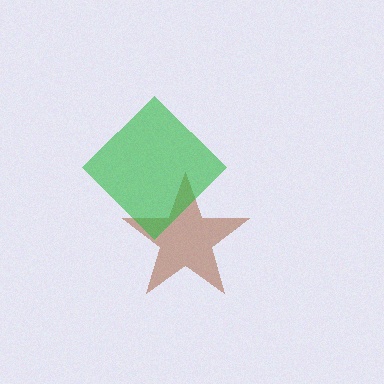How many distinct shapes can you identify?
There are 2 distinct shapes: a brown star, a green diamond.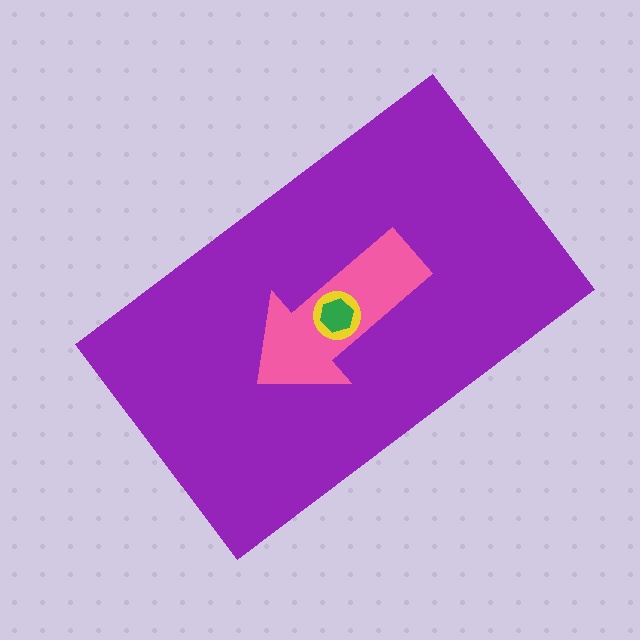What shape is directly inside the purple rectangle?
The pink arrow.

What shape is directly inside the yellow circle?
The green hexagon.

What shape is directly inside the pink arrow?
The yellow circle.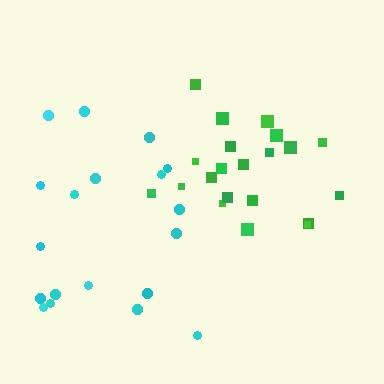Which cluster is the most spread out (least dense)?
Cyan.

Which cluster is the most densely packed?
Green.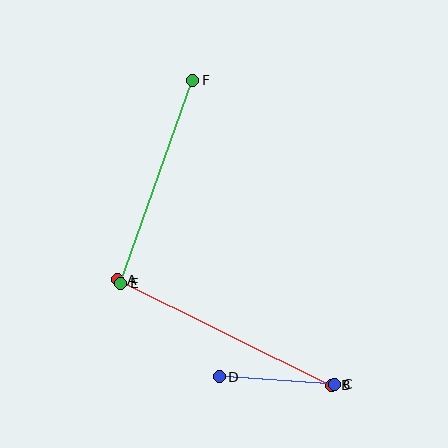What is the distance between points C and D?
The distance is approximately 115 pixels.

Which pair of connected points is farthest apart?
Points A and B are farthest apart.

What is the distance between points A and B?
The distance is approximately 239 pixels.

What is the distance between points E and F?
The distance is approximately 215 pixels.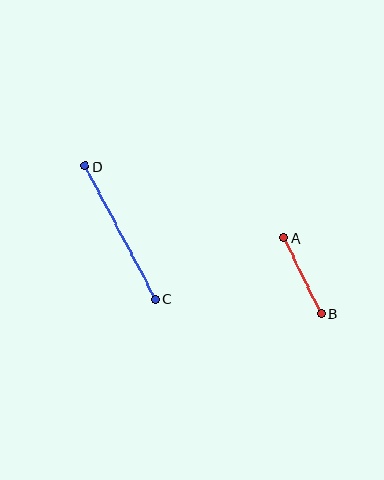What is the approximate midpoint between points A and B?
The midpoint is at approximately (302, 276) pixels.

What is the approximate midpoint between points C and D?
The midpoint is at approximately (120, 233) pixels.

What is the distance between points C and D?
The distance is approximately 150 pixels.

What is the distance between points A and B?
The distance is approximately 84 pixels.